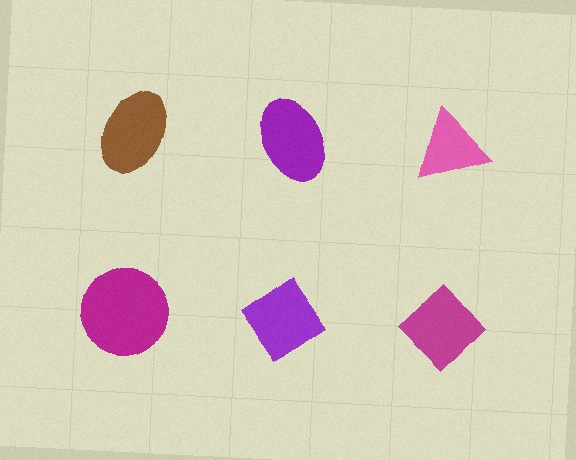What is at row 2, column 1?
A magenta circle.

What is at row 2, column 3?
A magenta diamond.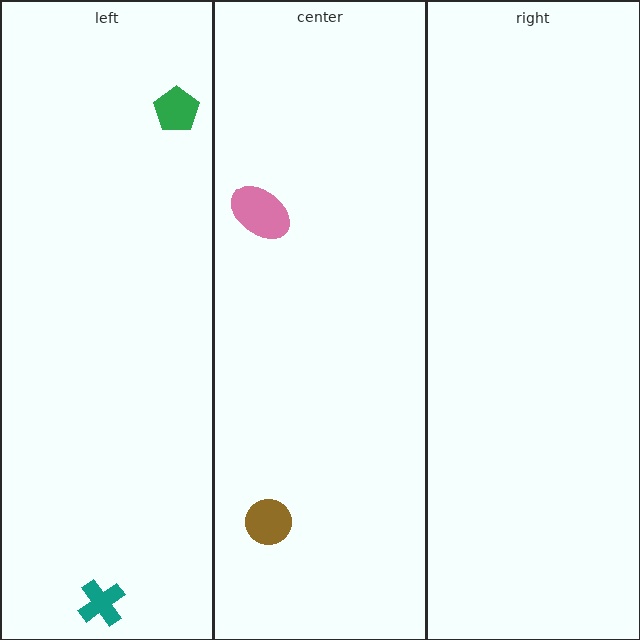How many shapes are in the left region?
2.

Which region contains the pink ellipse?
The center region.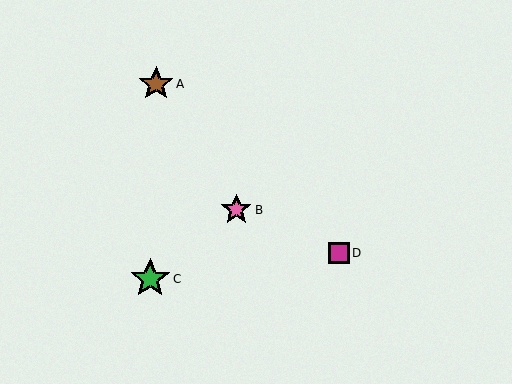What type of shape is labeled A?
Shape A is a brown star.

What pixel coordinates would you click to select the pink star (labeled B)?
Click at (236, 210) to select the pink star B.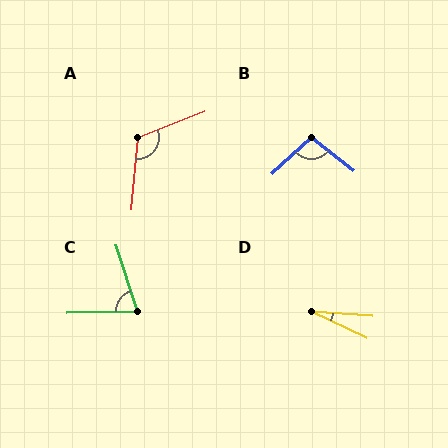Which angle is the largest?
A, at approximately 117 degrees.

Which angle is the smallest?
D, at approximately 21 degrees.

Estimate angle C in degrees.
Approximately 73 degrees.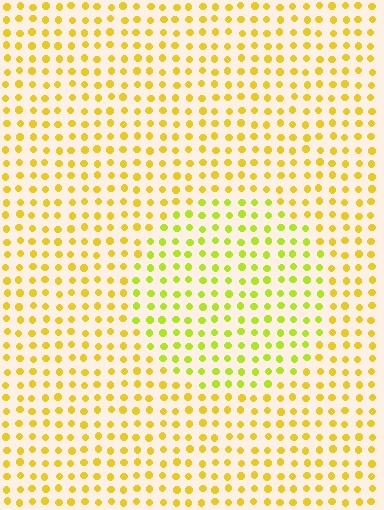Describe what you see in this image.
The image is filled with small yellow elements in a uniform arrangement. A circle-shaped region is visible where the elements are tinted to a slightly different hue, forming a subtle color boundary.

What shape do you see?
I see a circle.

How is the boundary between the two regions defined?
The boundary is defined purely by a slight shift in hue (about 28 degrees). Spacing, size, and orientation are identical on both sides.